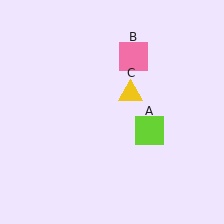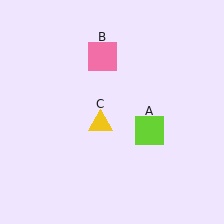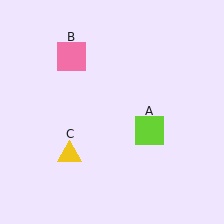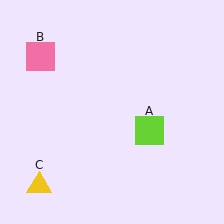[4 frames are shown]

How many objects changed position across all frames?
2 objects changed position: pink square (object B), yellow triangle (object C).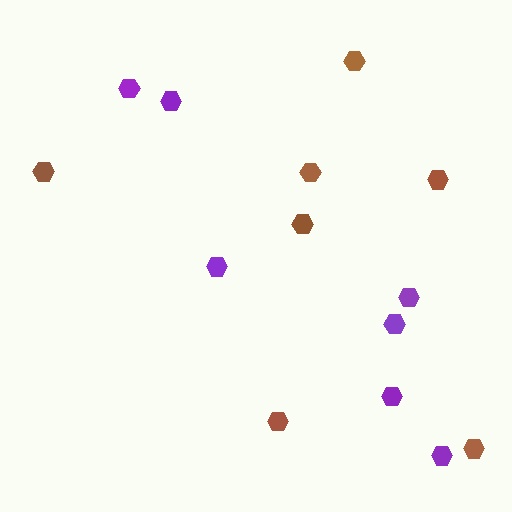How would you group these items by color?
There are 2 groups: one group of brown hexagons (7) and one group of purple hexagons (7).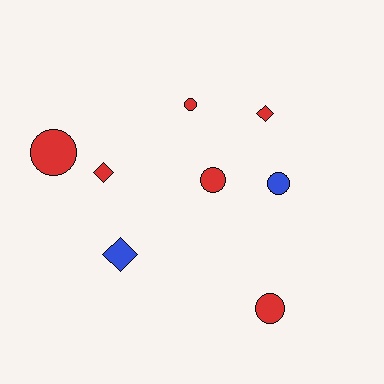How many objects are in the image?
There are 8 objects.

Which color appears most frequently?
Red, with 6 objects.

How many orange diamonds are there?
There are no orange diamonds.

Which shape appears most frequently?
Circle, with 5 objects.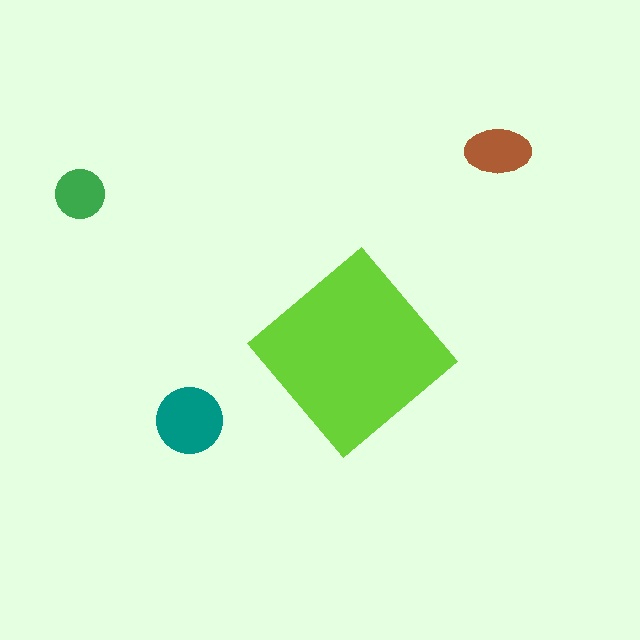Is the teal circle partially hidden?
No, the teal circle is fully visible.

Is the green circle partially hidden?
No, the green circle is fully visible.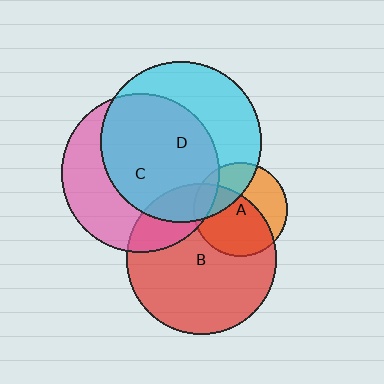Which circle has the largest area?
Circle D (cyan).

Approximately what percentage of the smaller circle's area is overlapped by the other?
Approximately 20%.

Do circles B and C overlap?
Yes.